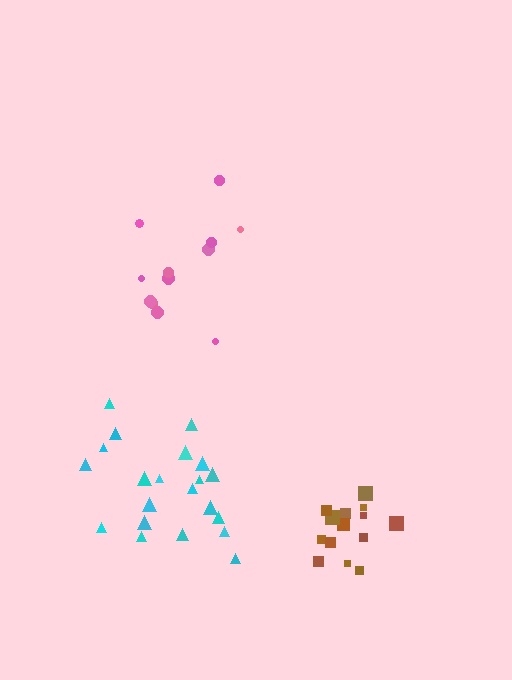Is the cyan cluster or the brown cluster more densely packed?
Brown.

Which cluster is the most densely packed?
Brown.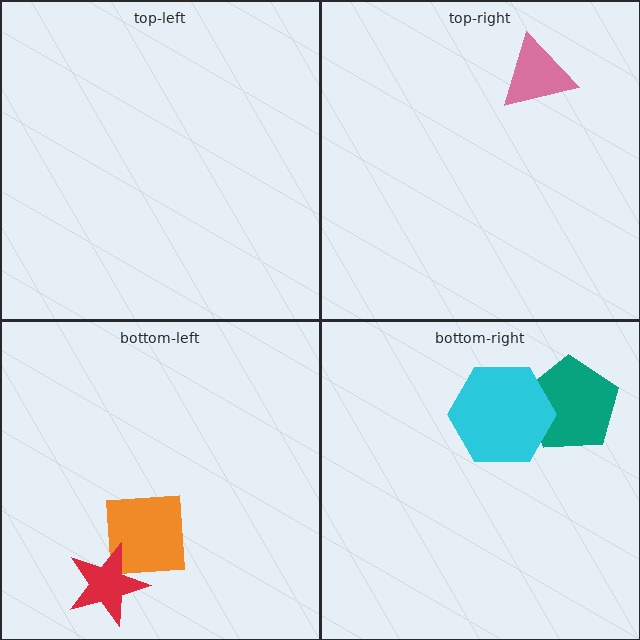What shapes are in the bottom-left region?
The orange square, the red star.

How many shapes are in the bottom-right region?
2.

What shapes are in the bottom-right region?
The teal pentagon, the cyan hexagon.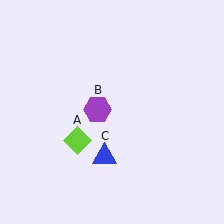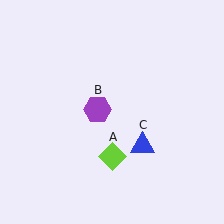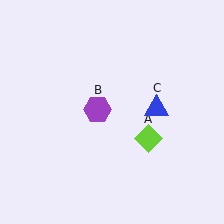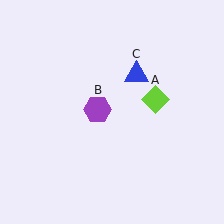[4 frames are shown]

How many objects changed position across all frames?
2 objects changed position: lime diamond (object A), blue triangle (object C).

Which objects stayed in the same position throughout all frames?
Purple hexagon (object B) remained stationary.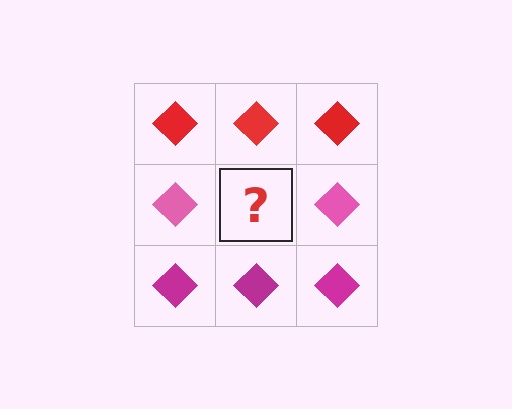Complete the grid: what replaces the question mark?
The question mark should be replaced with a pink diamond.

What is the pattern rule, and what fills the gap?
The rule is that each row has a consistent color. The gap should be filled with a pink diamond.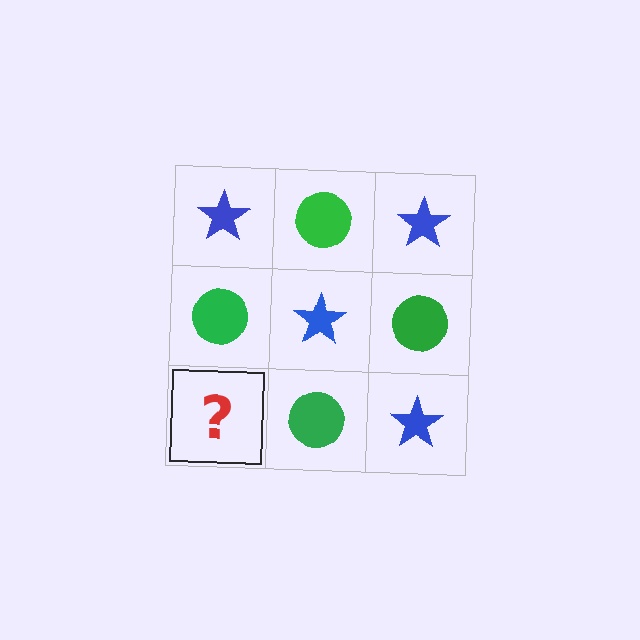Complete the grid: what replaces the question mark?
The question mark should be replaced with a blue star.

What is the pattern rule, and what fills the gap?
The rule is that it alternates blue star and green circle in a checkerboard pattern. The gap should be filled with a blue star.